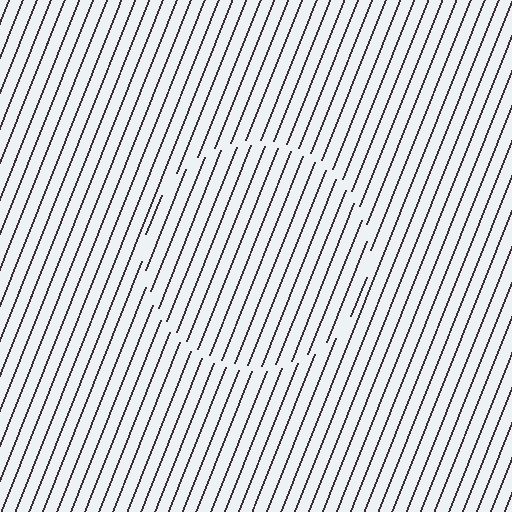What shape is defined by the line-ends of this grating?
An illusory circle. The interior of the shape contains the same grating, shifted by half a period — the contour is defined by the phase discontinuity where line-ends from the inner and outer gratings abut.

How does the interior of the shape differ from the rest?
The interior of the shape contains the same grating, shifted by half a period — the contour is defined by the phase discontinuity where line-ends from the inner and outer gratings abut.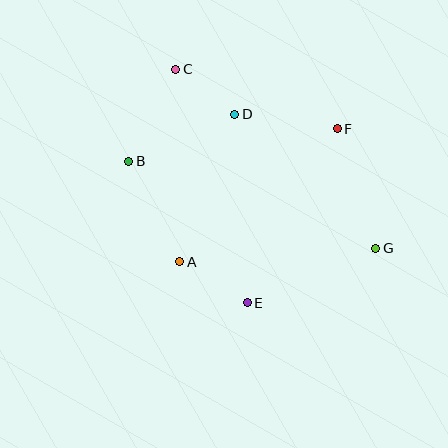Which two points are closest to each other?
Points C and D are closest to each other.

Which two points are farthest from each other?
Points C and G are farthest from each other.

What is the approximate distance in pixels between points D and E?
The distance between D and E is approximately 188 pixels.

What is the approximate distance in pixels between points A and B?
The distance between A and B is approximately 113 pixels.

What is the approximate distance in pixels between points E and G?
The distance between E and G is approximately 140 pixels.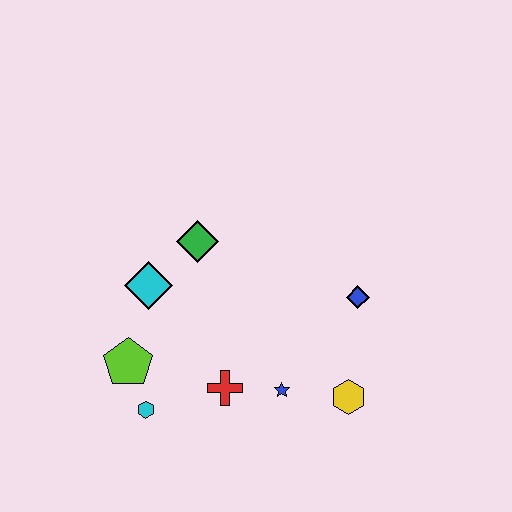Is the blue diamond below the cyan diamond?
Yes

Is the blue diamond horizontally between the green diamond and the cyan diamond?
No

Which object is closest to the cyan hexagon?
The lime pentagon is closest to the cyan hexagon.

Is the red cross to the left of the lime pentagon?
No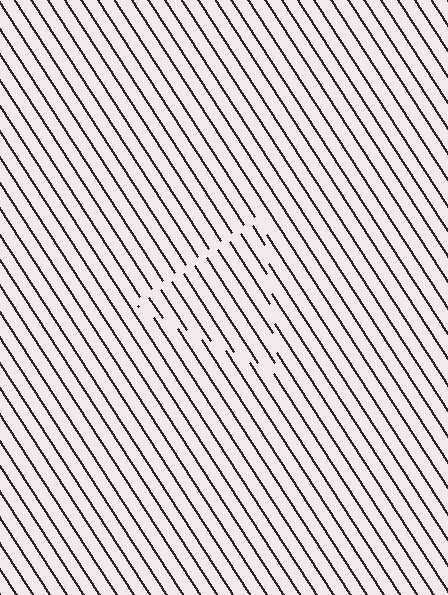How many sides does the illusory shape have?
3 sides — the line-ends trace a triangle.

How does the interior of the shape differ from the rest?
The interior of the shape contains the same grating, shifted by half a period — the contour is defined by the phase discontinuity where line-ends from the inner and outer gratings abut.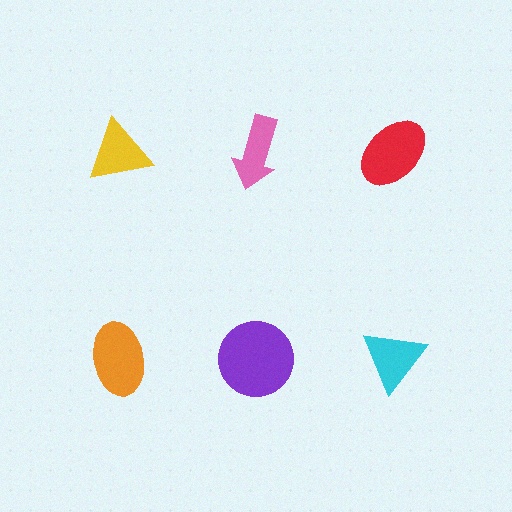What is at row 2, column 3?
A cyan triangle.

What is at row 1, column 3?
A red ellipse.